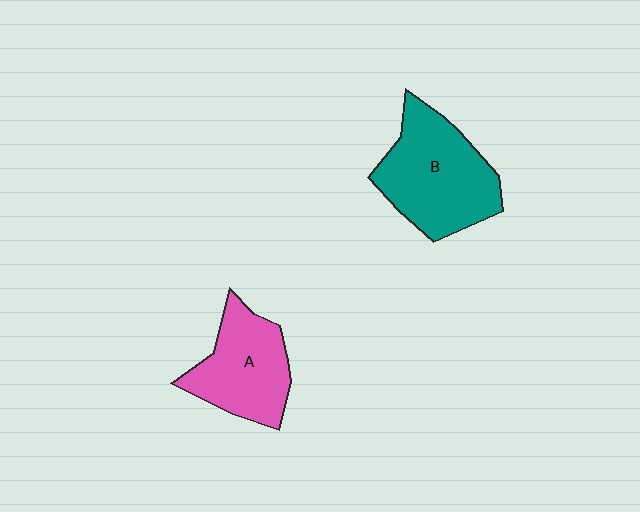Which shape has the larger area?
Shape B (teal).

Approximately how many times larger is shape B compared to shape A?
Approximately 1.3 times.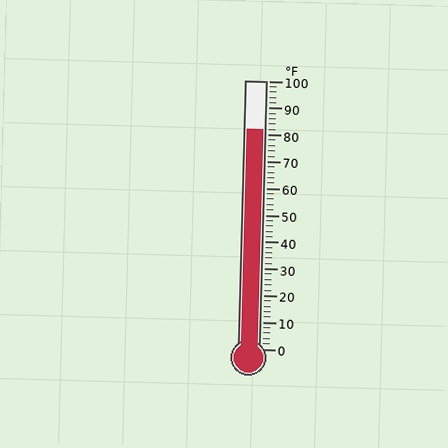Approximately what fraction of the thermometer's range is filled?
The thermometer is filled to approximately 80% of its range.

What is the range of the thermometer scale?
The thermometer scale ranges from 0°F to 100°F.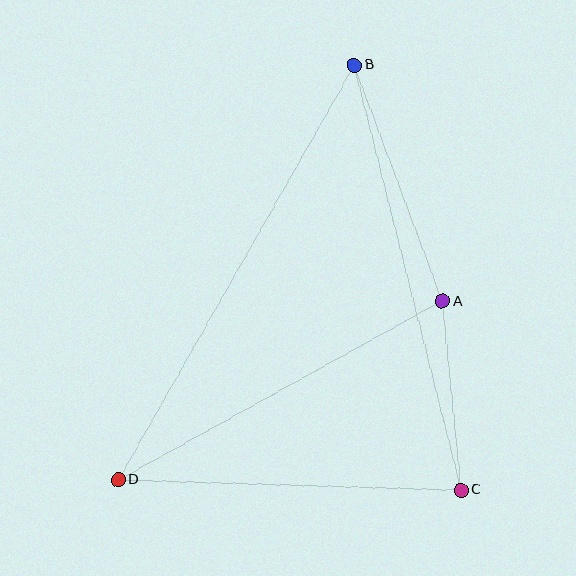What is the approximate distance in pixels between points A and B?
The distance between A and B is approximately 252 pixels.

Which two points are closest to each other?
Points A and C are closest to each other.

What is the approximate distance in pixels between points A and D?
The distance between A and D is approximately 370 pixels.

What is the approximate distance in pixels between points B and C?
The distance between B and C is approximately 438 pixels.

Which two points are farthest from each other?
Points B and D are farthest from each other.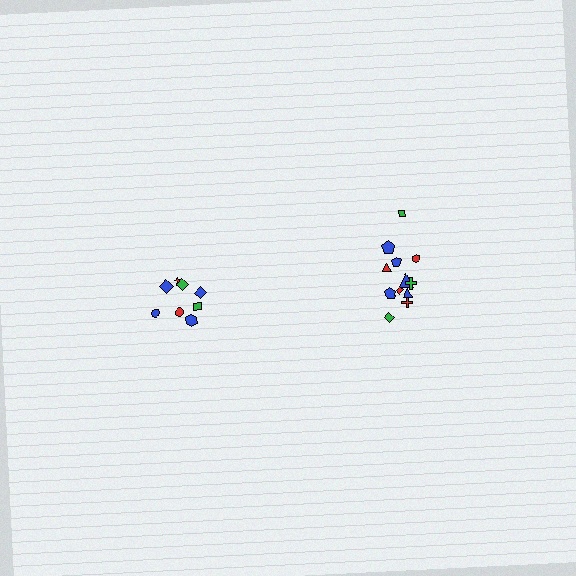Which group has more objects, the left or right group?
The right group.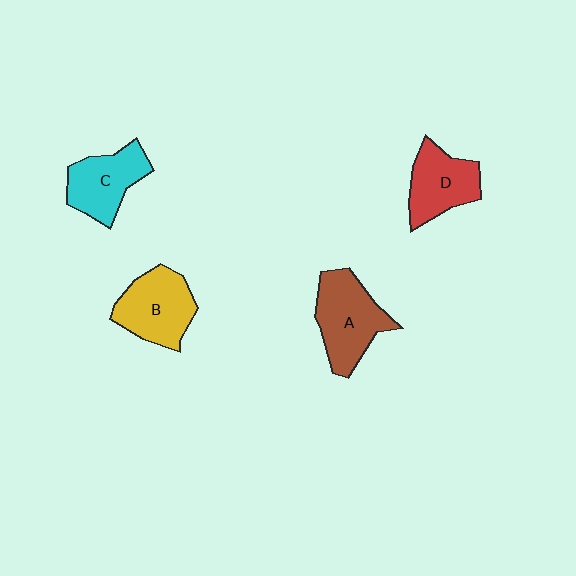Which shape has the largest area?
Shape A (brown).